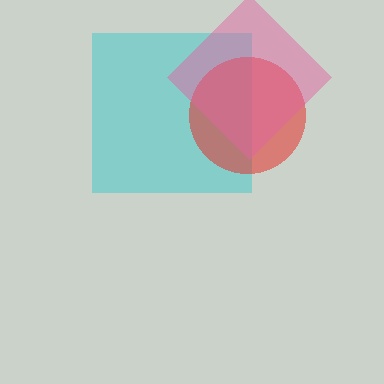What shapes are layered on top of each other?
The layered shapes are: a cyan square, a red circle, a pink diamond.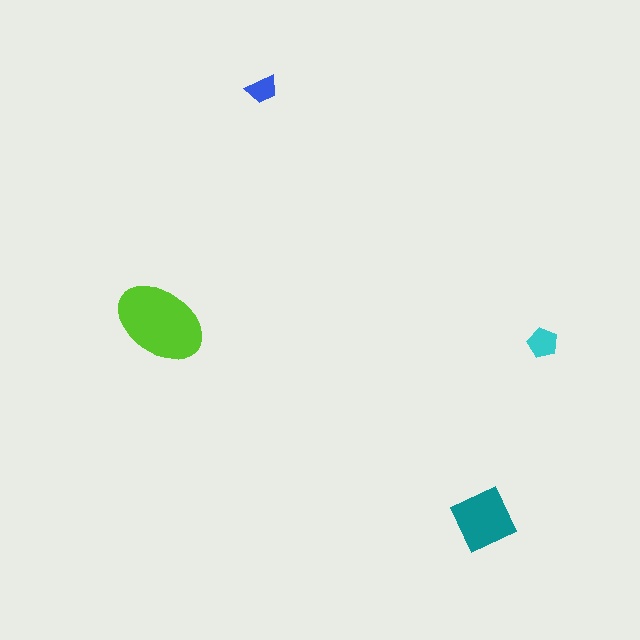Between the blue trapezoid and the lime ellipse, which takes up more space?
The lime ellipse.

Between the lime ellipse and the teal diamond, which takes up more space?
The lime ellipse.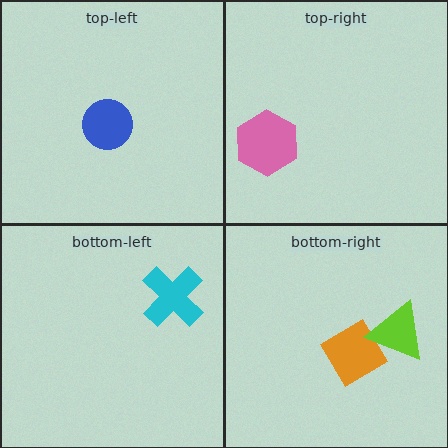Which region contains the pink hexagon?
The top-right region.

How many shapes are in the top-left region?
1.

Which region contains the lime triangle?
The bottom-right region.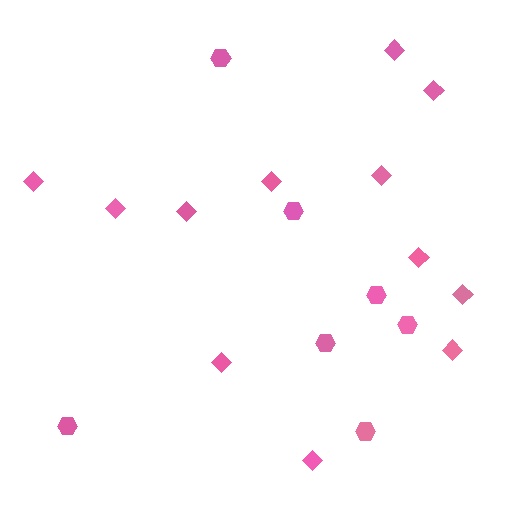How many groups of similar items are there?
There are 2 groups: one group of diamonds (12) and one group of hexagons (7).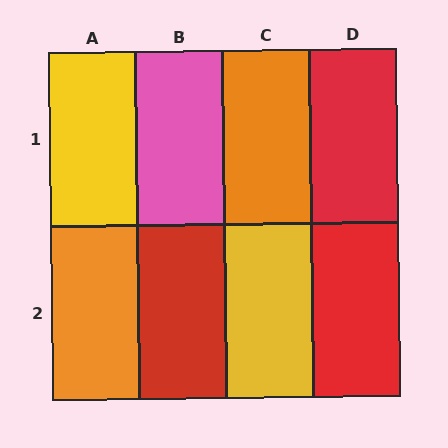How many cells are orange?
2 cells are orange.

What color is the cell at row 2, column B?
Red.